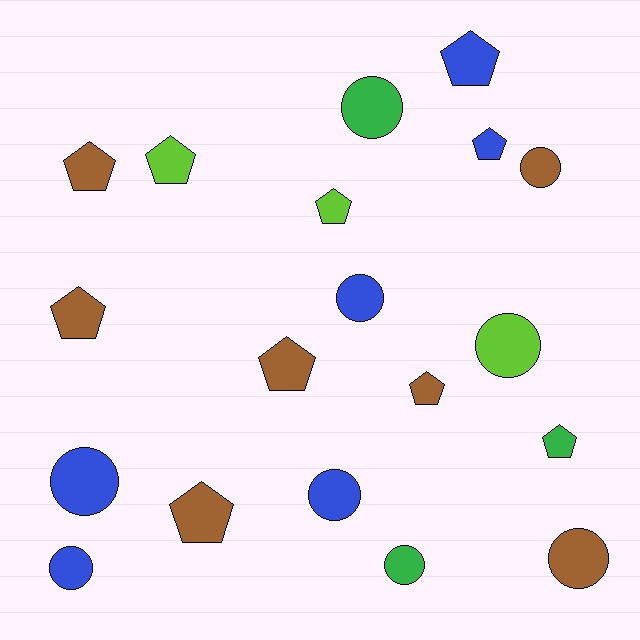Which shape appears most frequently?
Pentagon, with 10 objects.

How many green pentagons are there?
There is 1 green pentagon.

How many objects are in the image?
There are 19 objects.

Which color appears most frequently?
Brown, with 7 objects.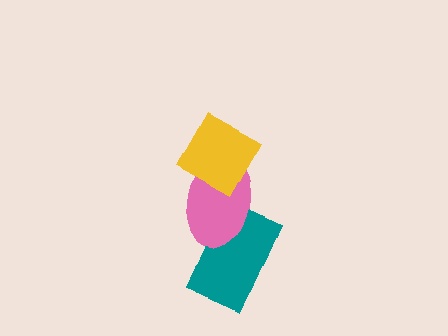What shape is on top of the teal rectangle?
The pink ellipse is on top of the teal rectangle.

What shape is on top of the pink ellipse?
The yellow diamond is on top of the pink ellipse.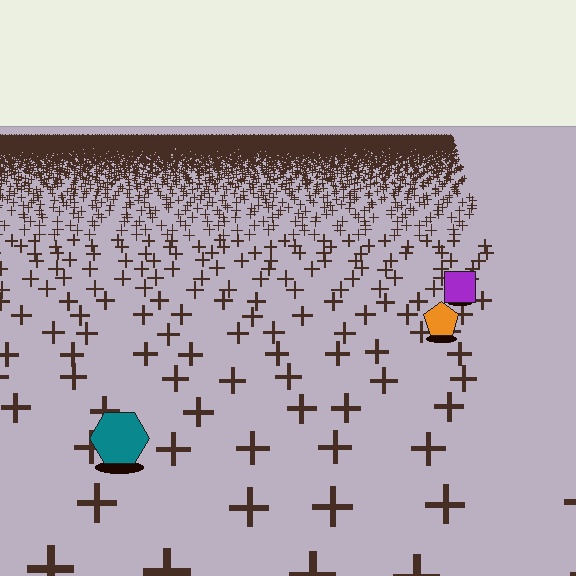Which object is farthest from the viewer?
The purple square is farthest from the viewer. It appears smaller and the ground texture around it is denser.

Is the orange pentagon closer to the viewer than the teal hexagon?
No. The teal hexagon is closer — you can tell from the texture gradient: the ground texture is coarser near it.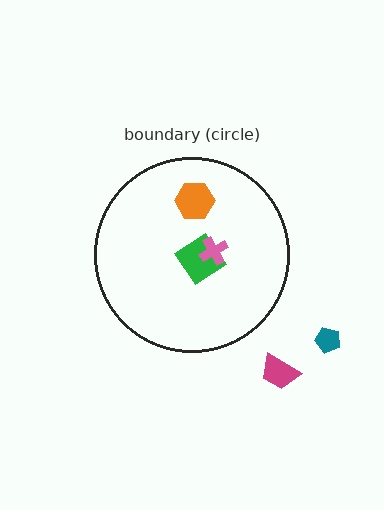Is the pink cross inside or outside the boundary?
Inside.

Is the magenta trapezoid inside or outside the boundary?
Outside.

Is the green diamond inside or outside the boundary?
Inside.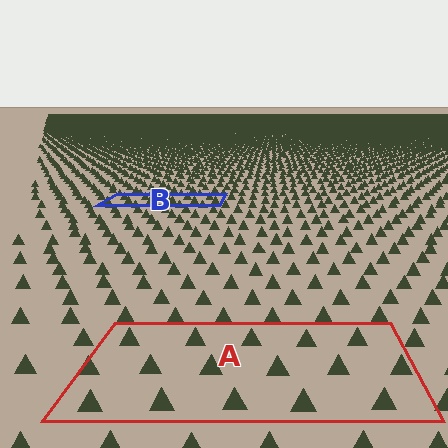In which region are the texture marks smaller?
The texture marks are smaller in region B, because it is farther away.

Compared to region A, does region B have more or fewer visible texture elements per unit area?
Region B has more texture elements per unit area — they are packed more densely because it is farther away.